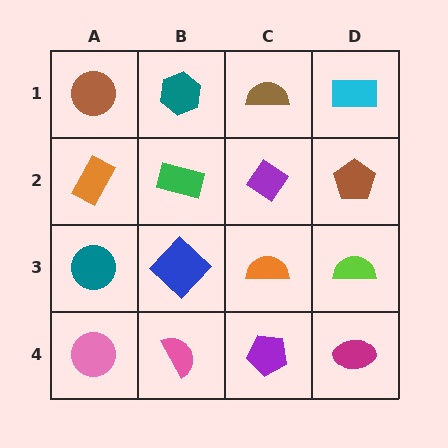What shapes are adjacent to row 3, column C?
A purple diamond (row 2, column C), a purple pentagon (row 4, column C), a blue diamond (row 3, column B), a lime semicircle (row 3, column D).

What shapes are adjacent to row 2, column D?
A cyan rectangle (row 1, column D), a lime semicircle (row 3, column D), a purple diamond (row 2, column C).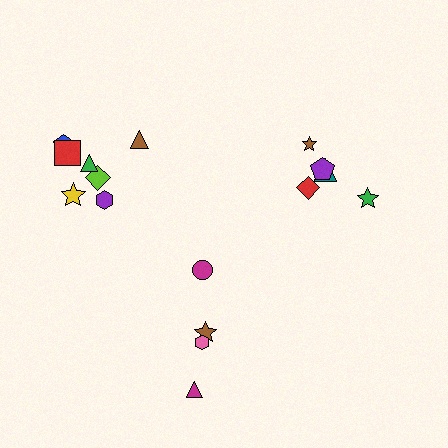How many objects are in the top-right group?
There are 5 objects.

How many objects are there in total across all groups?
There are 16 objects.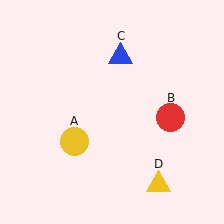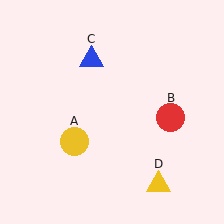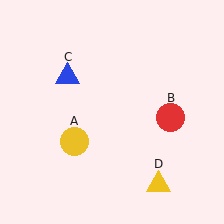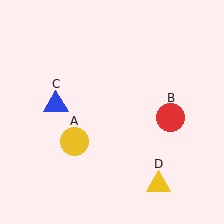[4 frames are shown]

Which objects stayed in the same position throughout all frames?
Yellow circle (object A) and red circle (object B) and yellow triangle (object D) remained stationary.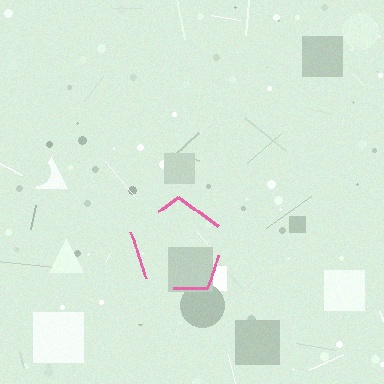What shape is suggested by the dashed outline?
The dashed outline suggests a pentagon.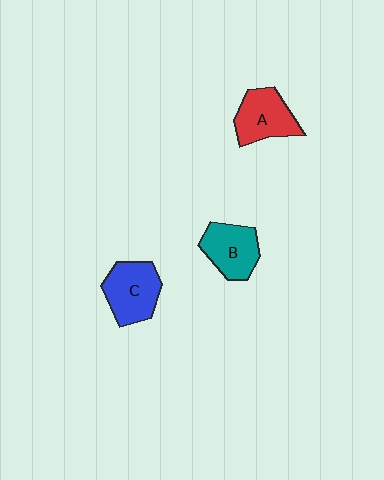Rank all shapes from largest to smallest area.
From largest to smallest: C (blue), A (red), B (teal).